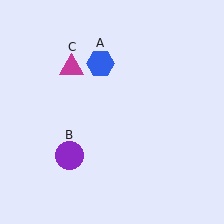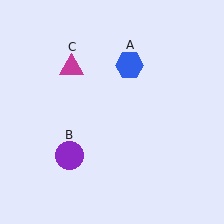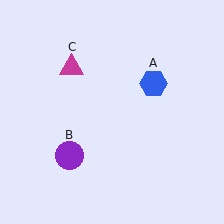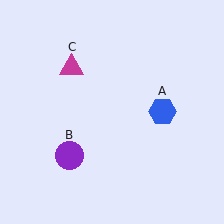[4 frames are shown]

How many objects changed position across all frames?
1 object changed position: blue hexagon (object A).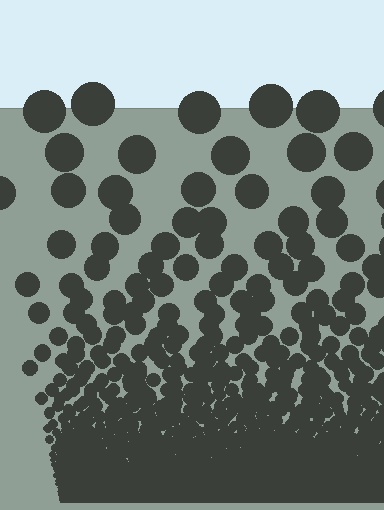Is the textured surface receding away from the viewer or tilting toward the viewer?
The surface appears to tilt toward the viewer. Texture elements get larger and sparser toward the top.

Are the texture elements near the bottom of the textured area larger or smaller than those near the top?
Smaller. The gradient is inverted — elements near the bottom are smaller and denser.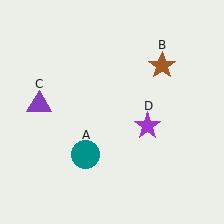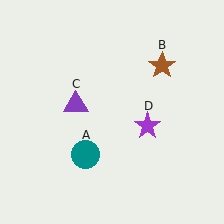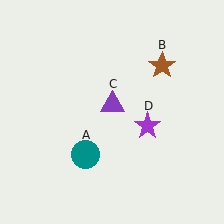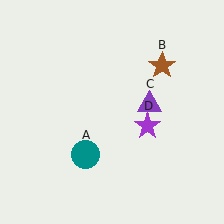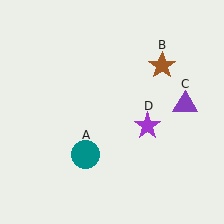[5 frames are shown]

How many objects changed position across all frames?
1 object changed position: purple triangle (object C).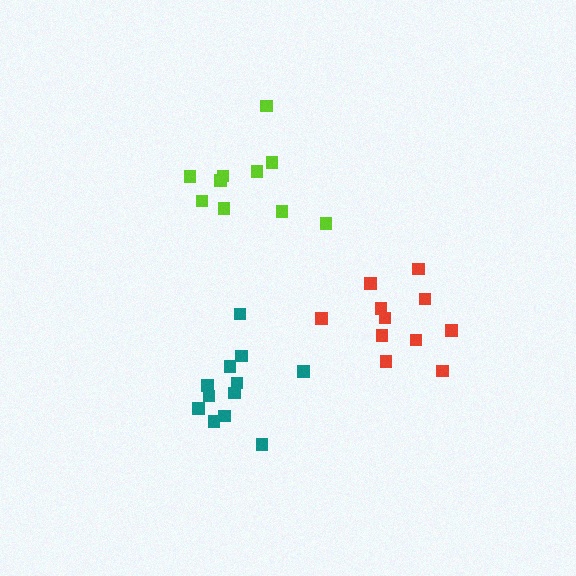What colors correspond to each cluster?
The clusters are colored: red, lime, teal.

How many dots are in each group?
Group 1: 11 dots, Group 2: 10 dots, Group 3: 12 dots (33 total).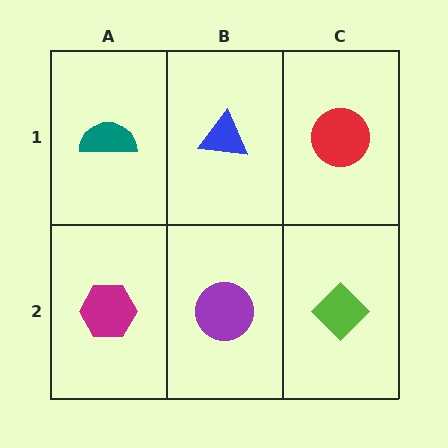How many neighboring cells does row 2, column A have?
2.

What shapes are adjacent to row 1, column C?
A lime diamond (row 2, column C), a blue triangle (row 1, column B).